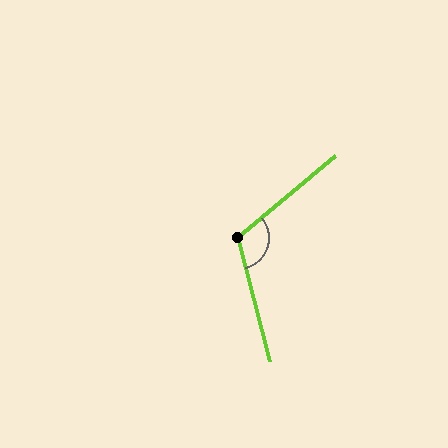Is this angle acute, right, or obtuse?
It is obtuse.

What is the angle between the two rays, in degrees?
Approximately 116 degrees.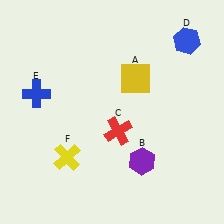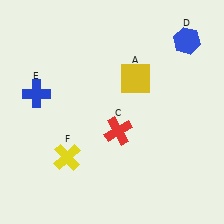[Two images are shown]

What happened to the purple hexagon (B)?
The purple hexagon (B) was removed in Image 2. It was in the bottom-right area of Image 1.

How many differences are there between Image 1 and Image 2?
There is 1 difference between the two images.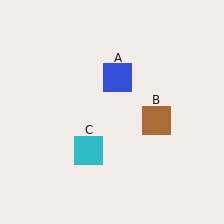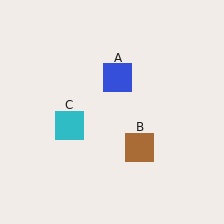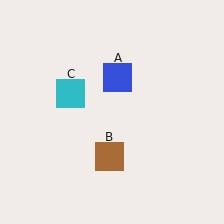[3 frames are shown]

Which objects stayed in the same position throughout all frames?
Blue square (object A) remained stationary.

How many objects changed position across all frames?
2 objects changed position: brown square (object B), cyan square (object C).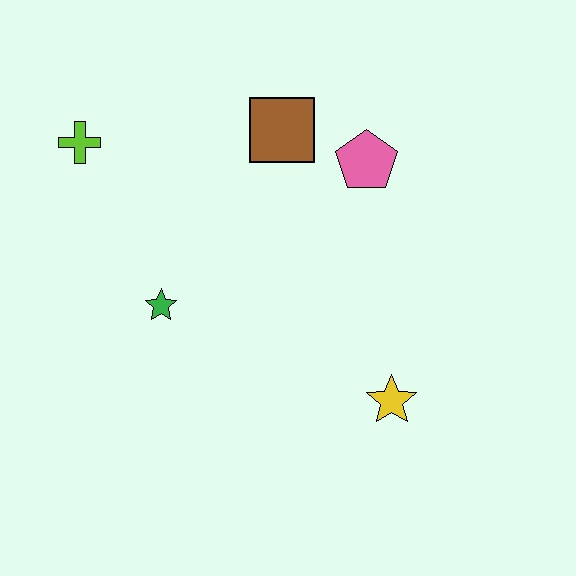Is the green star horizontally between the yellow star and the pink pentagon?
No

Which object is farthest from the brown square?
The yellow star is farthest from the brown square.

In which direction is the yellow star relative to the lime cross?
The yellow star is to the right of the lime cross.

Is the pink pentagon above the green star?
Yes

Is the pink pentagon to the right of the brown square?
Yes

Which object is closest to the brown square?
The pink pentagon is closest to the brown square.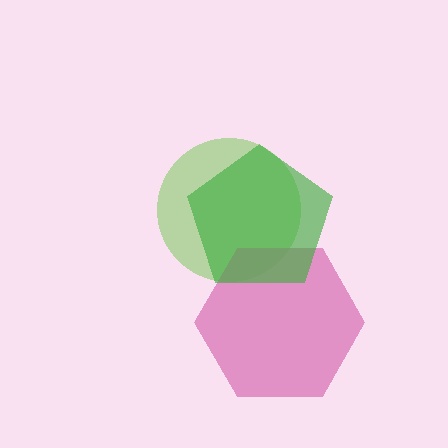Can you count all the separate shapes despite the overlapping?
Yes, there are 3 separate shapes.